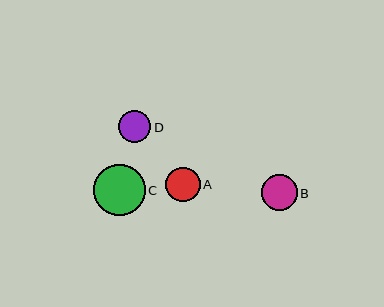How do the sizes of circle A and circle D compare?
Circle A and circle D are approximately the same size.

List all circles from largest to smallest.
From largest to smallest: C, B, A, D.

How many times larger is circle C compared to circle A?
Circle C is approximately 1.5 times the size of circle A.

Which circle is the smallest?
Circle D is the smallest with a size of approximately 33 pixels.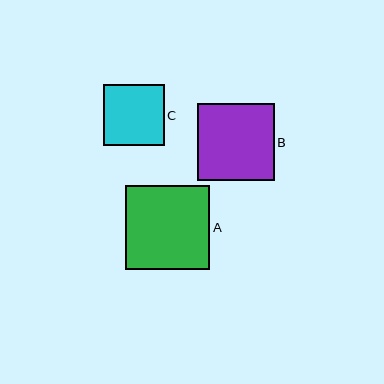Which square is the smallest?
Square C is the smallest with a size of approximately 61 pixels.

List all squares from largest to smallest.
From largest to smallest: A, B, C.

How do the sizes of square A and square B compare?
Square A and square B are approximately the same size.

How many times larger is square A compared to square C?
Square A is approximately 1.4 times the size of square C.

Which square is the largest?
Square A is the largest with a size of approximately 84 pixels.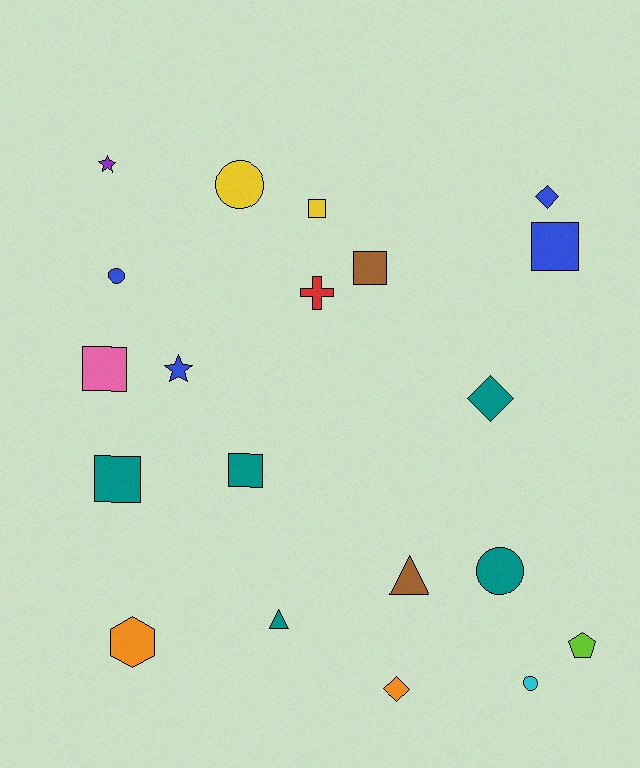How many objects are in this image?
There are 20 objects.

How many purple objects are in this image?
There is 1 purple object.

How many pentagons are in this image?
There is 1 pentagon.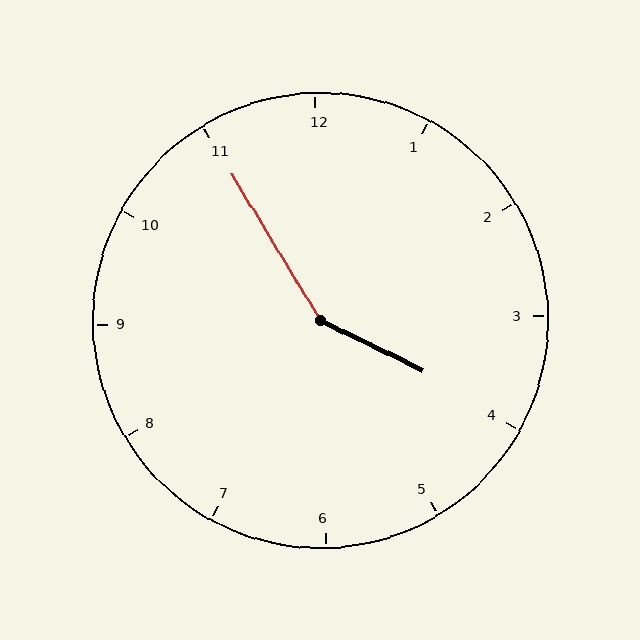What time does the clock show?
3:55.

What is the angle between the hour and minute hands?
Approximately 148 degrees.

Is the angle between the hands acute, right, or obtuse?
It is obtuse.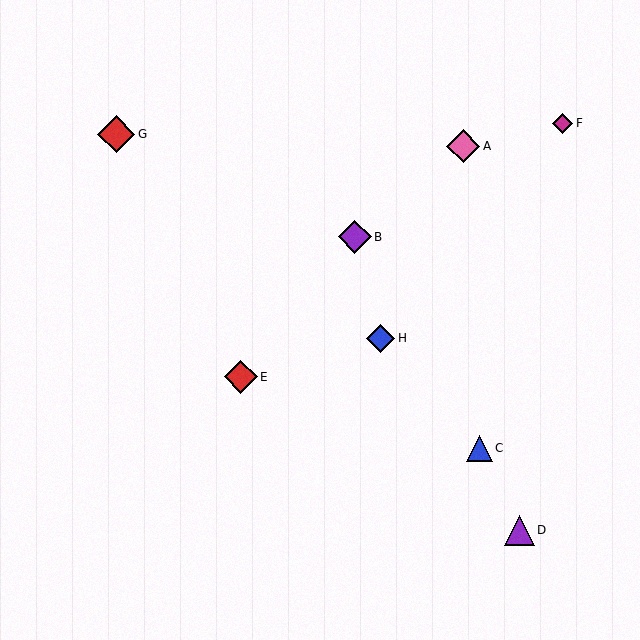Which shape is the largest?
The red diamond (labeled G) is the largest.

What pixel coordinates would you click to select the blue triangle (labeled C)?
Click at (479, 448) to select the blue triangle C.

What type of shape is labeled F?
Shape F is a magenta diamond.